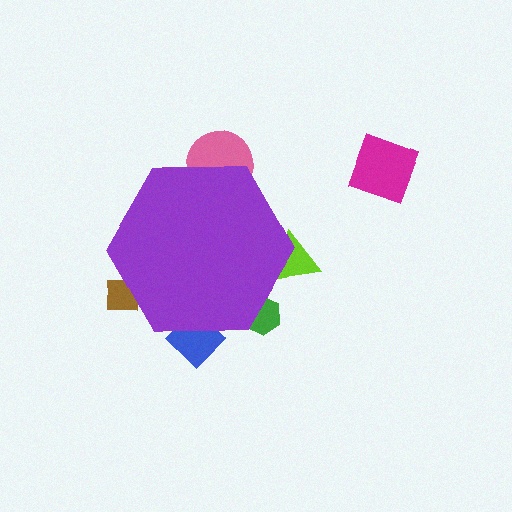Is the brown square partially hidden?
Yes, the brown square is partially hidden behind the purple hexagon.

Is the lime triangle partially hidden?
Yes, the lime triangle is partially hidden behind the purple hexagon.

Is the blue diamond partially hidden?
Yes, the blue diamond is partially hidden behind the purple hexagon.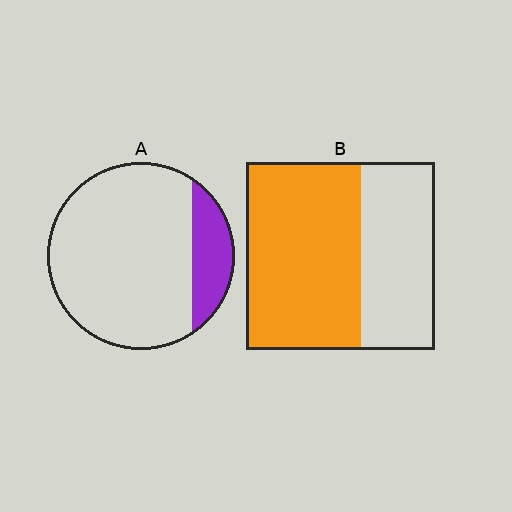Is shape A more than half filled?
No.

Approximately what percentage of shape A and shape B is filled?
A is approximately 15% and B is approximately 60%.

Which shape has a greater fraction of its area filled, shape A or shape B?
Shape B.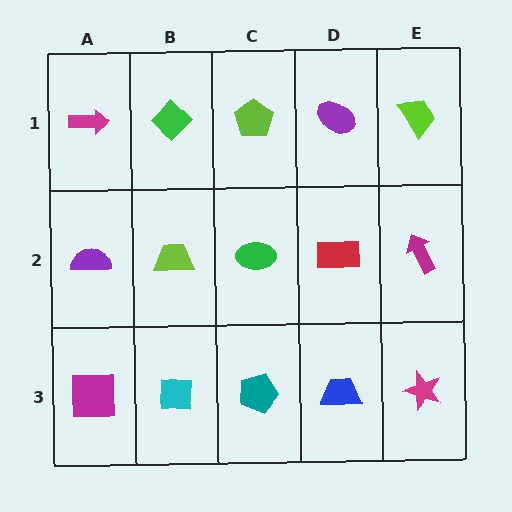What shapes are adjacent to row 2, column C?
A lime pentagon (row 1, column C), a teal pentagon (row 3, column C), a lime trapezoid (row 2, column B), a red rectangle (row 2, column D).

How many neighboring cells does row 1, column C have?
3.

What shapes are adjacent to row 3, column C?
A green ellipse (row 2, column C), a cyan square (row 3, column B), a blue trapezoid (row 3, column D).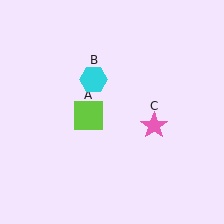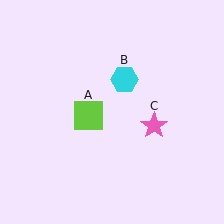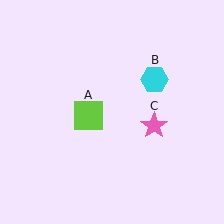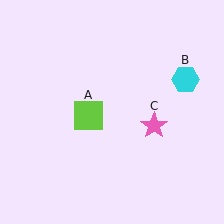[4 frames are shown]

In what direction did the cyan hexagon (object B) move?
The cyan hexagon (object B) moved right.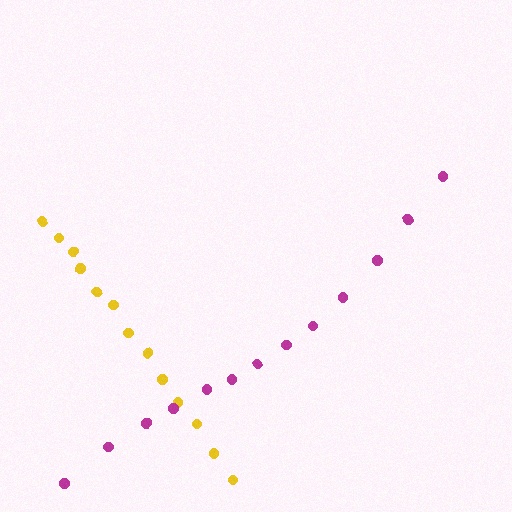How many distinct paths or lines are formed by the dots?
There are 2 distinct paths.